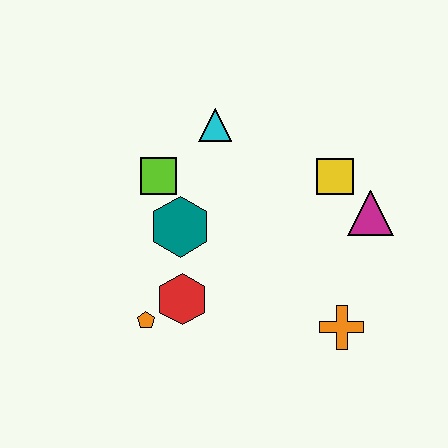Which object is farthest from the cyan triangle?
The orange cross is farthest from the cyan triangle.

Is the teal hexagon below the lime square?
Yes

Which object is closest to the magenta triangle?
The yellow square is closest to the magenta triangle.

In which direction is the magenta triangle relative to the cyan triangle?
The magenta triangle is to the right of the cyan triangle.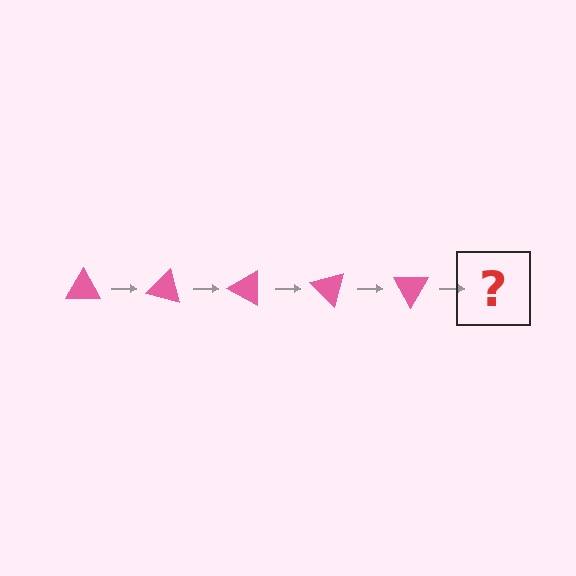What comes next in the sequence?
The next element should be a pink triangle rotated 75 degrees.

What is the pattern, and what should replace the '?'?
The pattern is that the triangle rotates 15 degrees each step. The '?' should be a pink triangle rotated 75 degrees.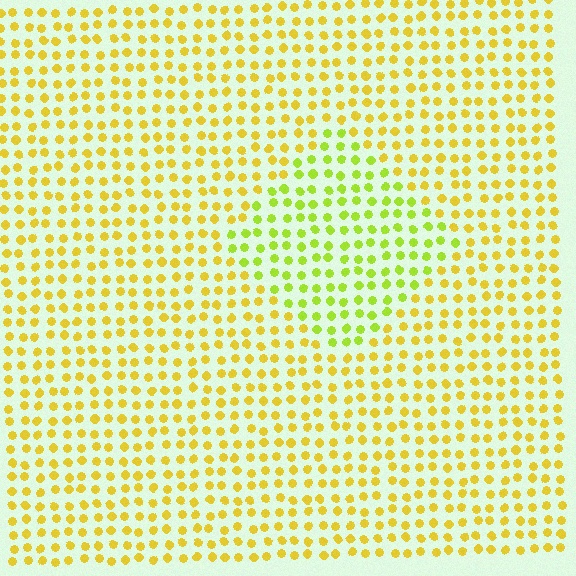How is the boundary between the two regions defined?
The boundary is defined purely by a slight shift in hue (about 32 degrees). Spacing, size, and orientation are identical on both sides.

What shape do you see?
I see a diamond.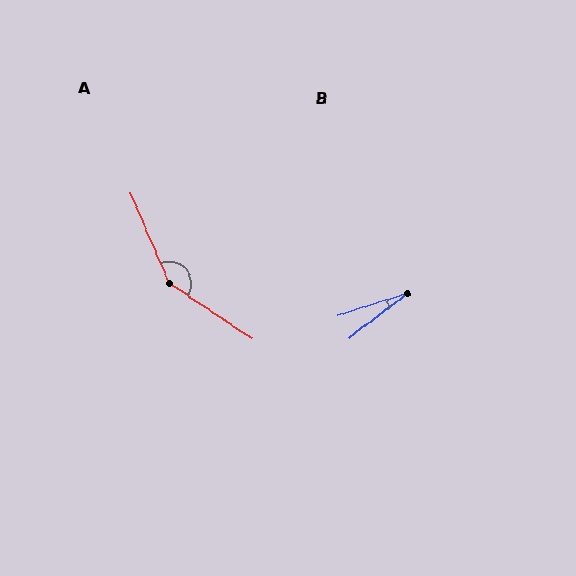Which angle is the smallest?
B, at approximately 20 degrees.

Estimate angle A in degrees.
Approximately 147 degrees.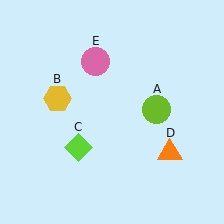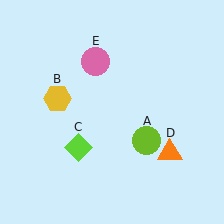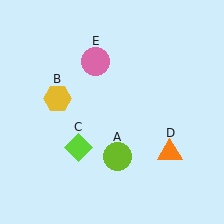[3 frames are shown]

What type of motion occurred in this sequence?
The lime circle (object A) rotated clockwise around the center of the scene.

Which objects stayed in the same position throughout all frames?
Yellow hexagon (object B) and lime diamond (object C) and orange triangle (object D) and pink circle (object E) remained stationary.